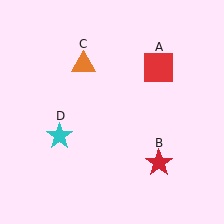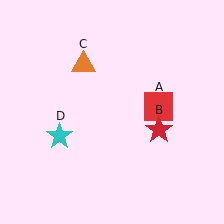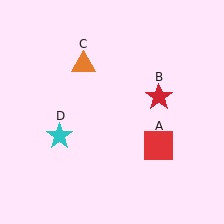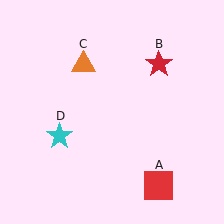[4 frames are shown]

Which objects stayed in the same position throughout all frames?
Orange triangle (object C) and cyan star (object D) remained stationary.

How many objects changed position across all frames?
2 objects changed position: red square (object A), red star (object B).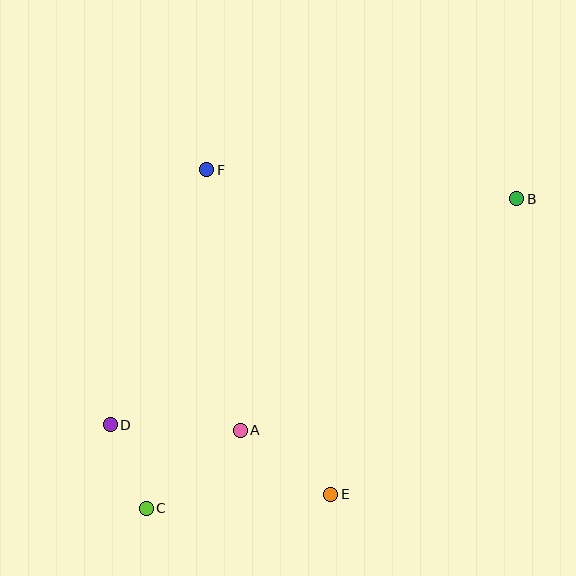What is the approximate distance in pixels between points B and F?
The distance between B and F is approximately 311 pixels.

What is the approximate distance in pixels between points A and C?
The distance between A and C is approximately 122 pixels.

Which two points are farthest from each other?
Points B and C are farthest from each other.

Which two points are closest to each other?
Points C and D are closest to each other.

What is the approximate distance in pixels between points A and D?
The distance between A and D is approximately 130 pixels.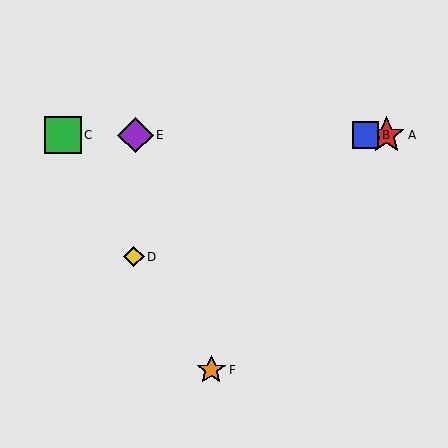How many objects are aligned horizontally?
4 objects (A, B, C, E) are aligned horizontally.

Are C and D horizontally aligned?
No, C is at y≈135 and D is at y≈257.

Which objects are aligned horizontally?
Objects A, B, C, E are aligned horizontally.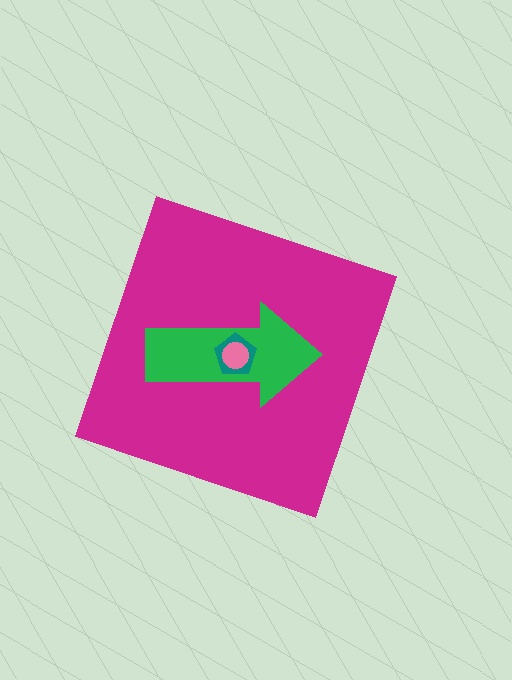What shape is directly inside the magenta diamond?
The green arrow.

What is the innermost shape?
The pink circle.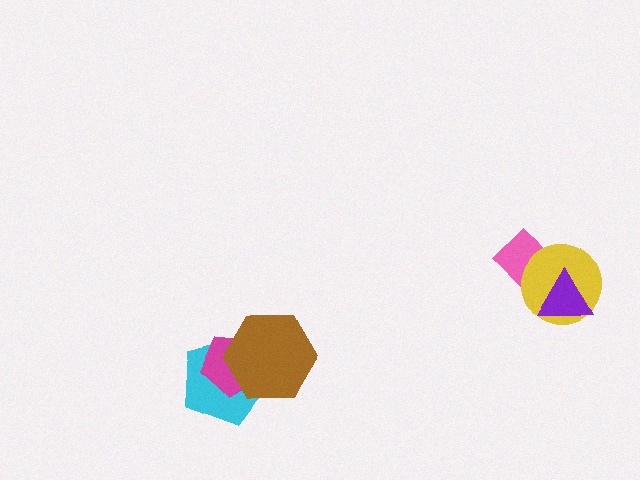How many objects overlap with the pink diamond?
1 object overlaps with the pink diamond.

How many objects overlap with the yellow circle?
2 objects overlap with the yellow circle.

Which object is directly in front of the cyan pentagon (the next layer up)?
The magenta pentagon is directly in front of the cyan pentagon.